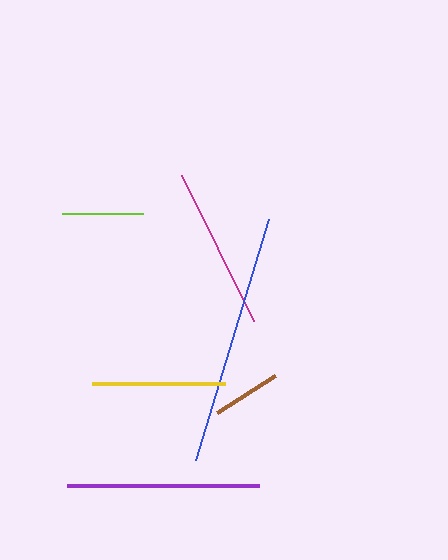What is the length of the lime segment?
The lime segment is approximately 80 pixels long.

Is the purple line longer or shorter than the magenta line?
The purple line is longer than the magenta line.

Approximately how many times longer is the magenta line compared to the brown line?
The magenta line is approximately 2.4 times the length of the brown line.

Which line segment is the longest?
The blue line is the longest at approximately 251 pixels.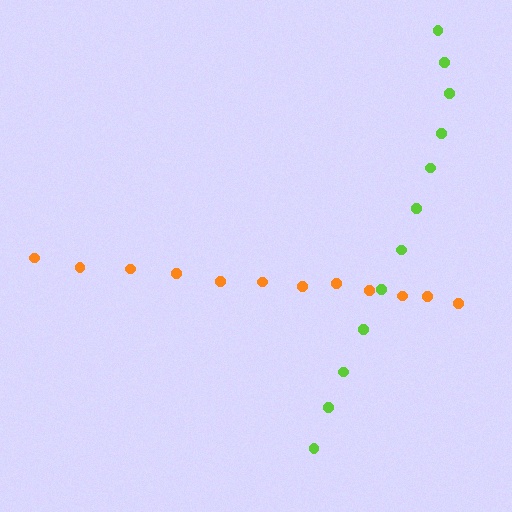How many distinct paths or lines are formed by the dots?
There are 2 distinct paths.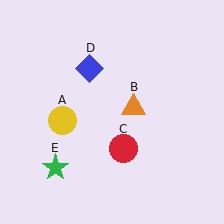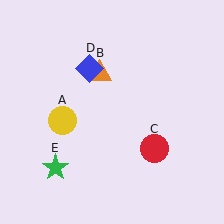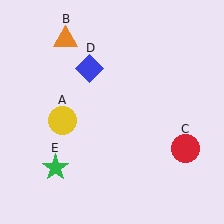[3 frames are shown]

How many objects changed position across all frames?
2 objects changed position: orange triangle (object B), red circle (object C).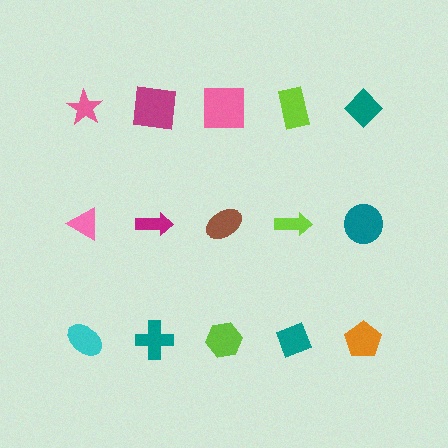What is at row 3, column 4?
A teal diamond.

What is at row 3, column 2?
A teal cross.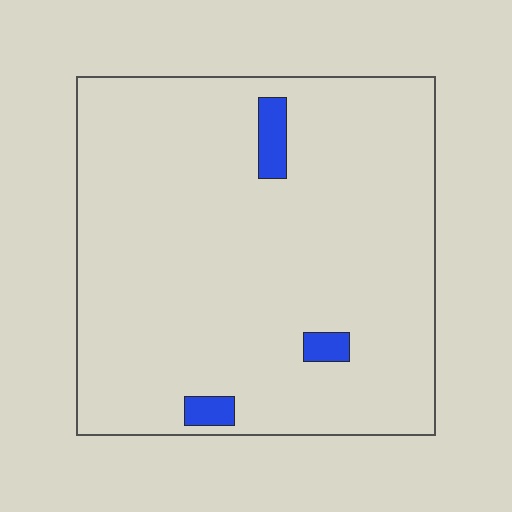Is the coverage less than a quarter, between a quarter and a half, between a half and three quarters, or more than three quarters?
Less than a quarter.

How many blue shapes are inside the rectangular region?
3.